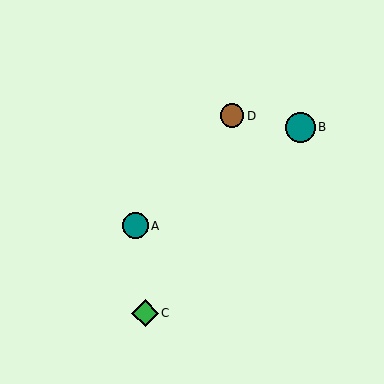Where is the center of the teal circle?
The center of the teal circle is at (301, 127).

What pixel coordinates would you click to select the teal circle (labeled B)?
Click at (301, 127) to select the teal circle B.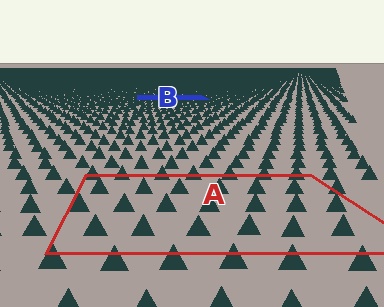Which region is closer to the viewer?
Region A is closer. The texture elements there are larger and more spread out.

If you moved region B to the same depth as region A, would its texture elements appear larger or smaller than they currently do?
They would appear larger. At a closer depth, the same texture elements are projected at a bigger on-screen size.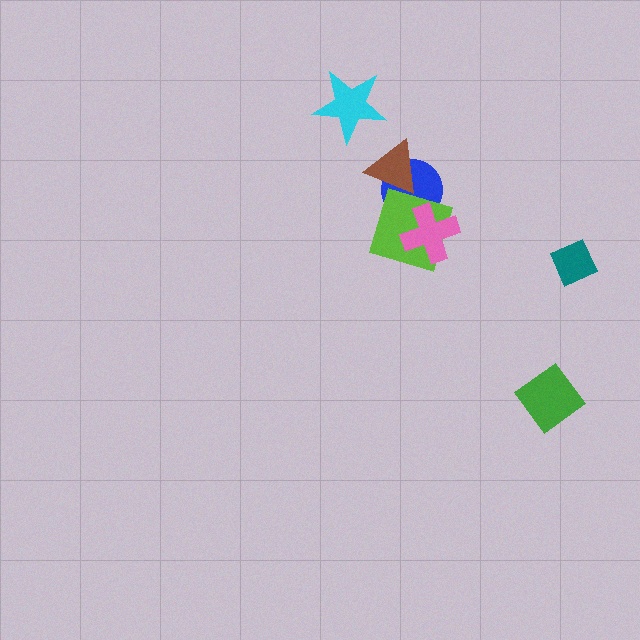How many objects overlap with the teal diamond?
0 objects overlap with the teal diamond.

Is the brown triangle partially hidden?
No, no other shape covers it.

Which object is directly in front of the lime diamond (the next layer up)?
The pink cross is directly in front of the lime diamond.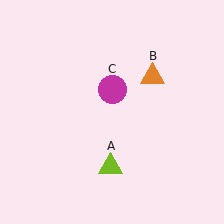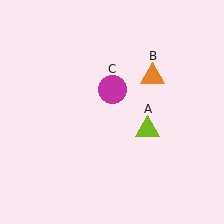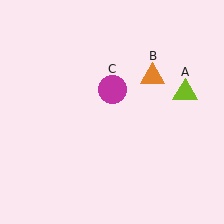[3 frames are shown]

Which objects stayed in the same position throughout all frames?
Orange triangle (object B) and magenta circle (object C) remained stationary.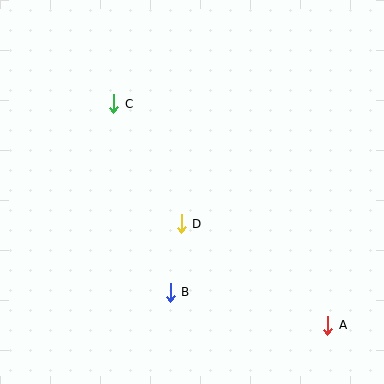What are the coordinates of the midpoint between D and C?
The midpoint between D and C is at (147, 164).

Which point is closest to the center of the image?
Point D at (181, 224) is closest to the center.